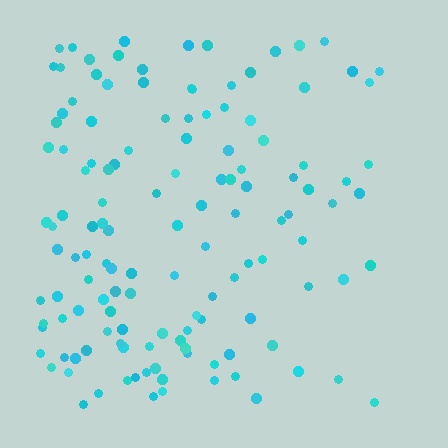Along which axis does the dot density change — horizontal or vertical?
Horizontal.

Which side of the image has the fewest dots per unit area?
The right.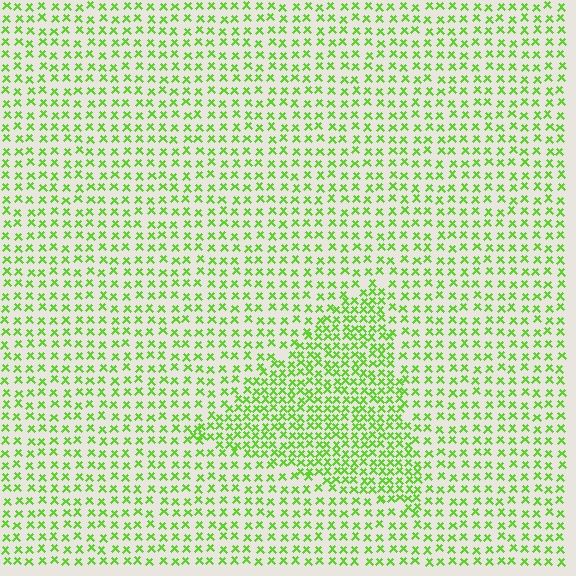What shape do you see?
I see a triangle.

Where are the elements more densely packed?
The elements are more densely packed inside the triangle boundary.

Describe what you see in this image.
The image contains small lime elements arranged at two different densities. A triangle-shaped region is visible where the elements are more densely packed than the surrounding area.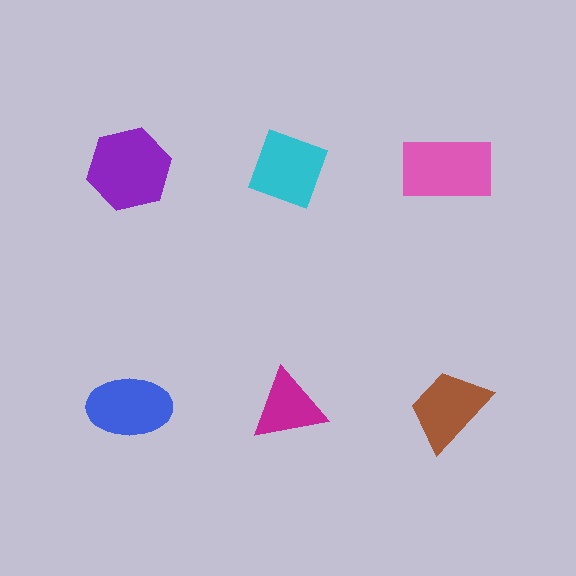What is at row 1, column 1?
A purple hexagon.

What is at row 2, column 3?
A brown trapezoid.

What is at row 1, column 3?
A pink rectangle.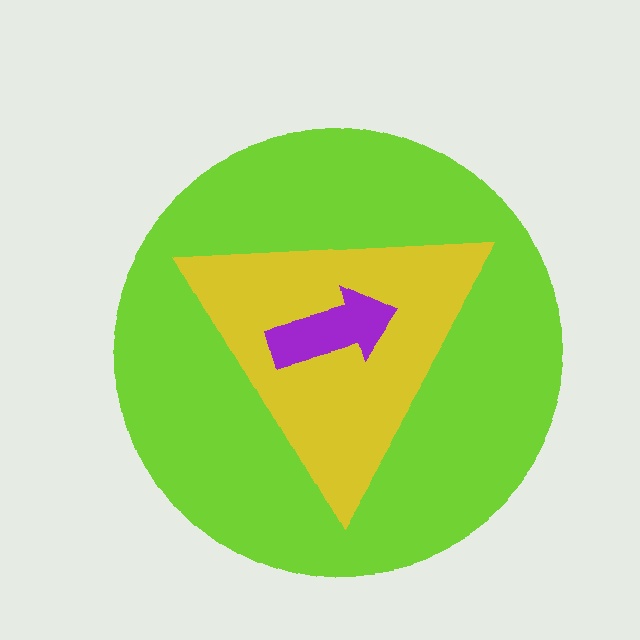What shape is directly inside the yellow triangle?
The purple arrow.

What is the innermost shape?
The purple arrow.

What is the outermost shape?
The lime circle.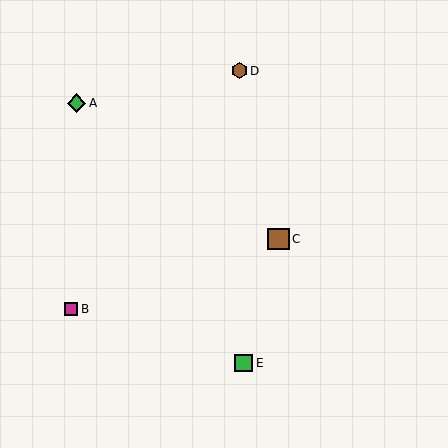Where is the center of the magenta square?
The center of the magenta square is at (71, 309).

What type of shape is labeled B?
Shape B is a magenta square.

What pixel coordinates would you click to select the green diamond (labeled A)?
Click at (77, 103) to select the green diamond A.